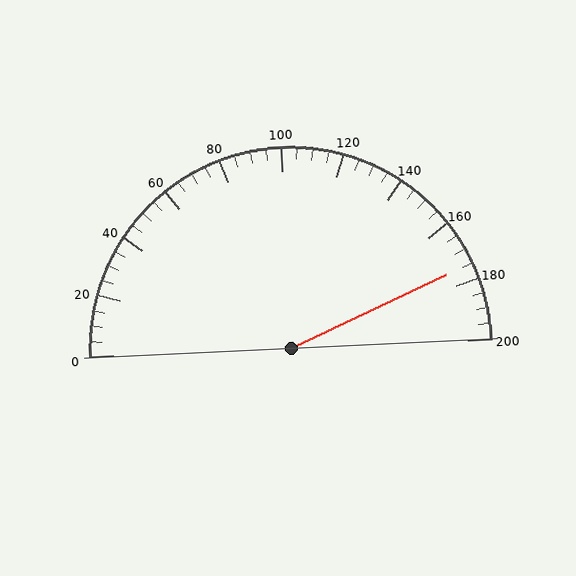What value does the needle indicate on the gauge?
The needle indicates approximately 175.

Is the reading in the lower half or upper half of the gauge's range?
The reading is in the upper half of the range (0 to 200).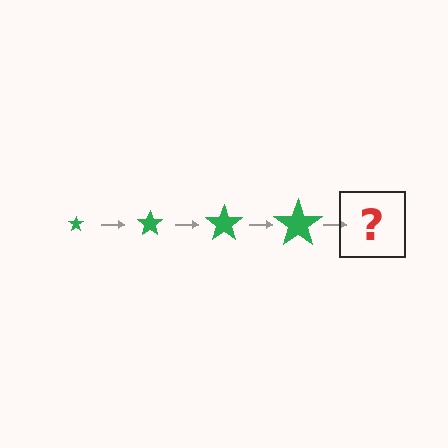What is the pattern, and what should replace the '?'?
The pattern is that the star gets progressively larger each step. The '?' should be a green star, larger than the previous one.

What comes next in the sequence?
The next element should be a green star, larger than the previous one.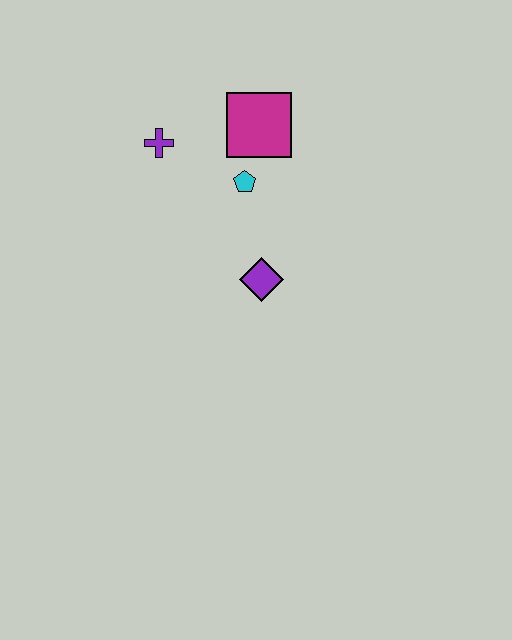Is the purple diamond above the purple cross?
No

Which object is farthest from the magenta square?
The purple diamond is farthest from the magenta square.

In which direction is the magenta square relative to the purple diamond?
The magenta square is above the purple diamond.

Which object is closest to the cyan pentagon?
The magenta square is closest to the cyan pentagon.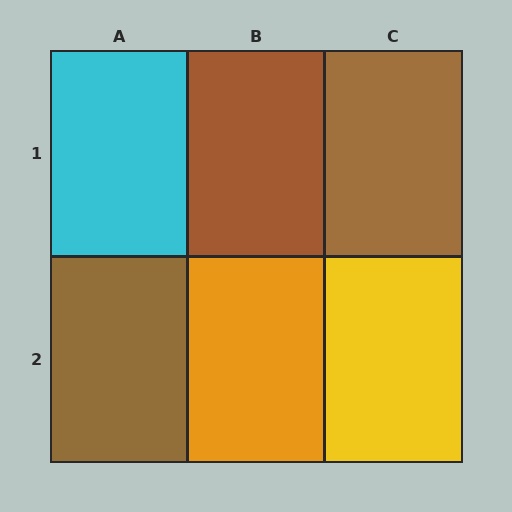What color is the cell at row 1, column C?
Brown.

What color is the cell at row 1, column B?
Brown.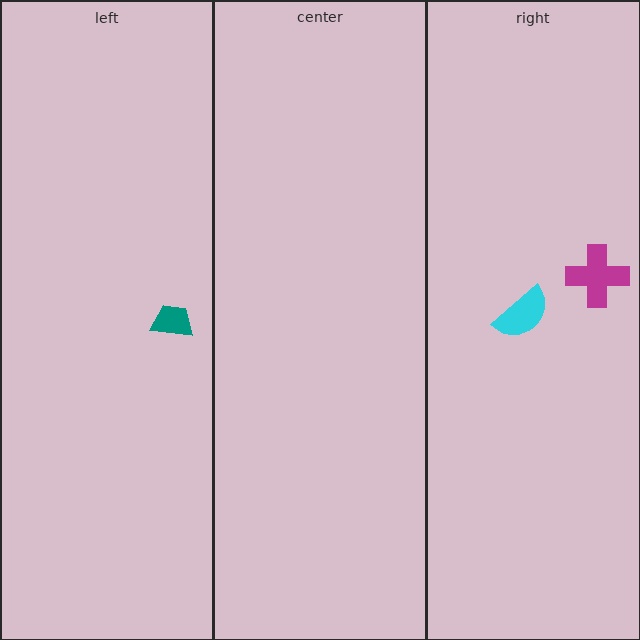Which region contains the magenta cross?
The right region.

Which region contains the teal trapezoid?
The left region.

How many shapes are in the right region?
2.